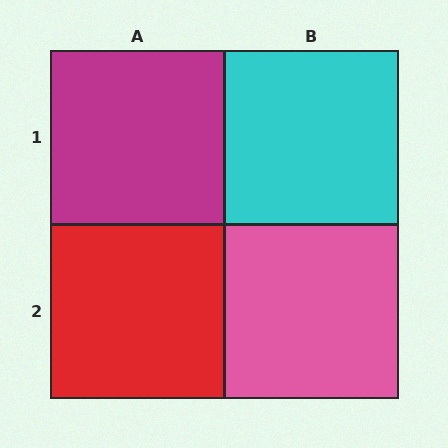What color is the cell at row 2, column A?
Red.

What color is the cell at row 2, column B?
Pink.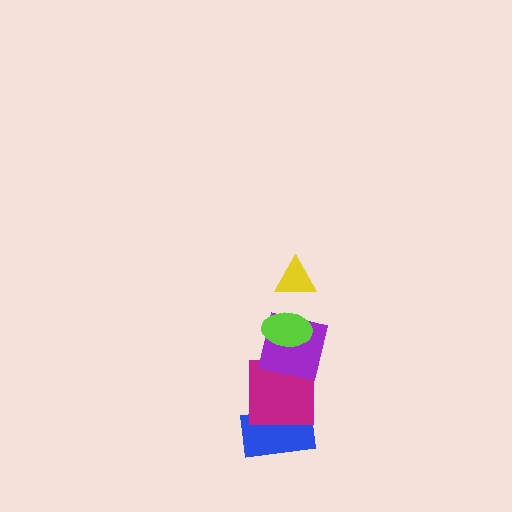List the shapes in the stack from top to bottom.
From top to bottom: the yellow triangle, the lime ellipse, the purple square, the magenta square, the blue rectangle.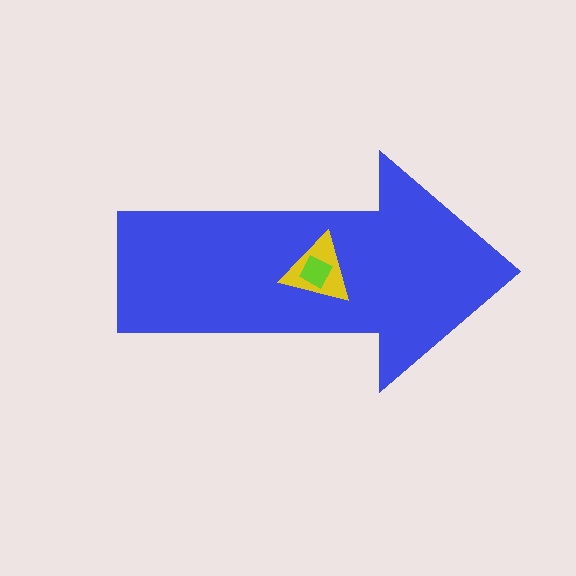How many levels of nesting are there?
3.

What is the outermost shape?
The blue arrow.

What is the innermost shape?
The lime square.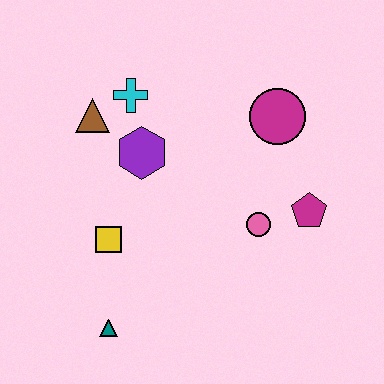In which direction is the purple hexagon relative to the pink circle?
The purple hexagon is to the left of the pink circle.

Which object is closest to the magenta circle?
The magenta pentagon is closest to the magenta circle.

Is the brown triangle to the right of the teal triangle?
No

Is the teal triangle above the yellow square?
No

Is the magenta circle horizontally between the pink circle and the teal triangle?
No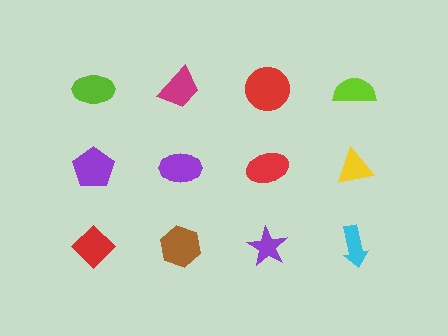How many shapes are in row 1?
4 shapes.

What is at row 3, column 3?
A purple star.